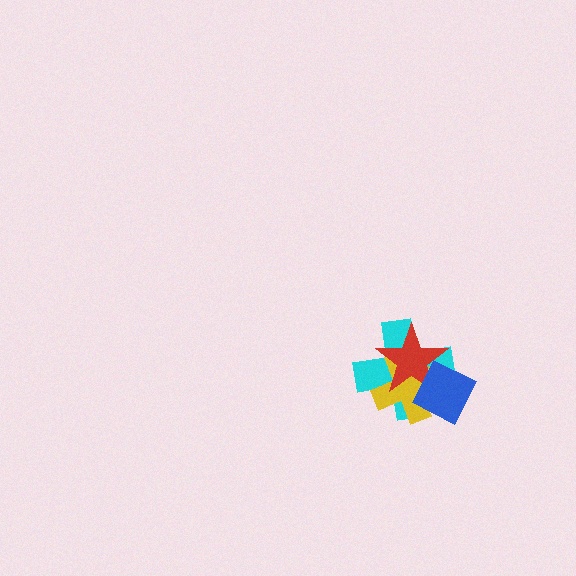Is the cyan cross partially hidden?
Yes, it is partially covered by another shape.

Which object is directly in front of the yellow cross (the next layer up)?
The red star is directly in front of the yellow cross.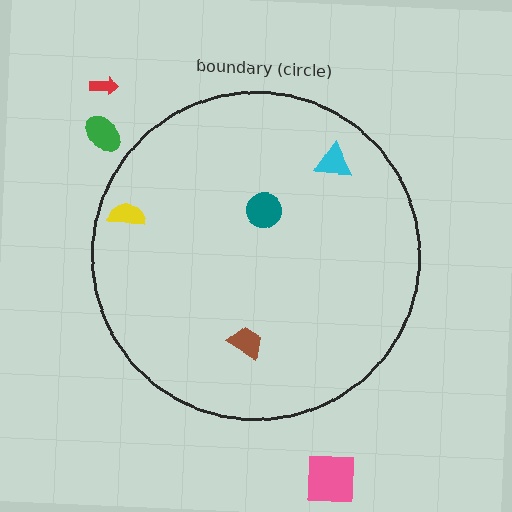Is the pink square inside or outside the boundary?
Outside.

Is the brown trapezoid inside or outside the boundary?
Inside.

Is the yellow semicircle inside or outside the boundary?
Inside.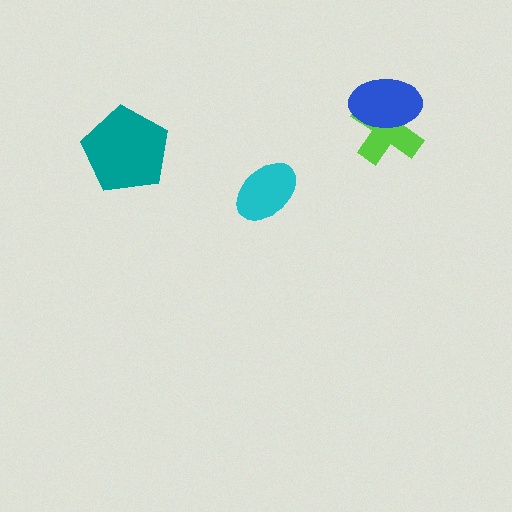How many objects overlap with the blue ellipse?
1 object overlaps with the blue ellipse.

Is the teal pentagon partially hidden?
No, no other shape covers it.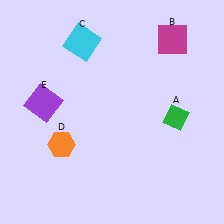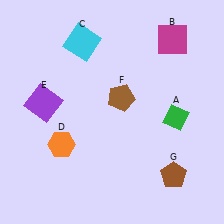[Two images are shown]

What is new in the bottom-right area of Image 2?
A brown pentagon (G) was added in the bottom-right area of Image 2.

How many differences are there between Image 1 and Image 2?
There are 2 differences between the two images.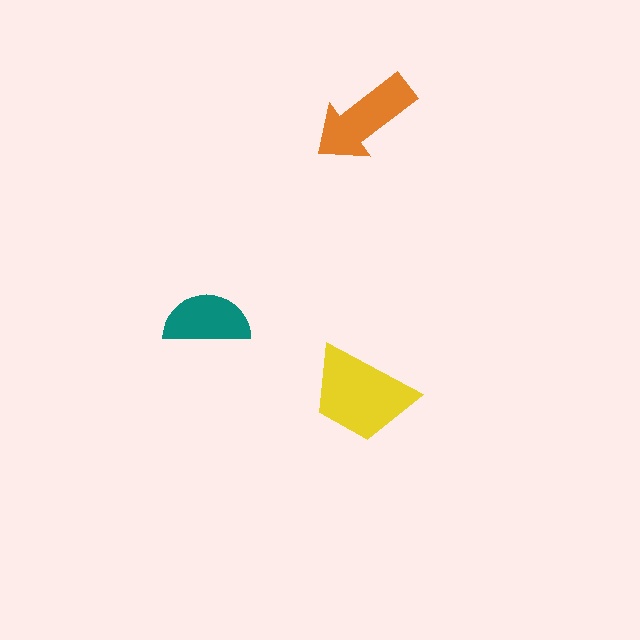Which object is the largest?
The yellow trapezoid.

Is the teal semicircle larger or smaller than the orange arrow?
Smaller.